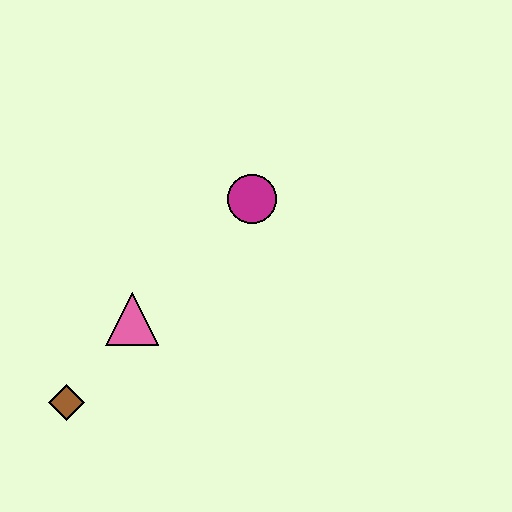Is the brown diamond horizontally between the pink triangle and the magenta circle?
No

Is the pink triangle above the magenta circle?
No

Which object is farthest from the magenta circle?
The brown diamond is farthest from the magenta circle.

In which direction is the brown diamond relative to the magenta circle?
The brown diamond is below the magenta circle.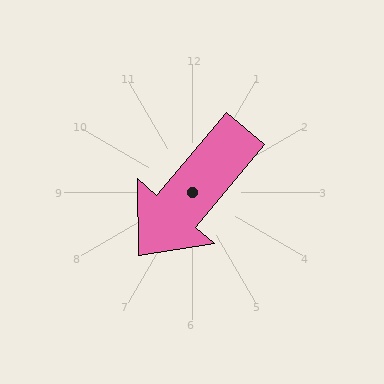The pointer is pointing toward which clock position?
Roughly 7 o'clock.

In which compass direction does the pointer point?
Southwest.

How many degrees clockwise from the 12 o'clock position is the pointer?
Approximately 220 degrees.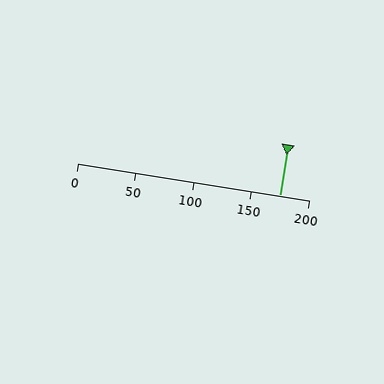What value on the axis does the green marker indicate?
The marker indicates approximately 175.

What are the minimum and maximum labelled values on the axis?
The axis runs from 0 to 200.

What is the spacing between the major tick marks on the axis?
The major ticks are spaced 50 apart.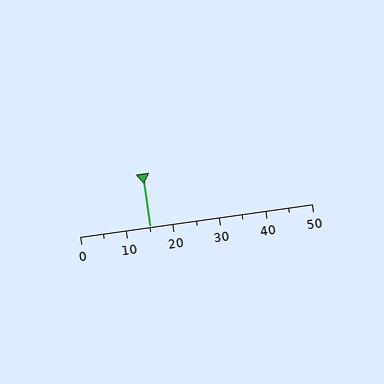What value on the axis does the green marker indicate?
The marker indicates approximately 15.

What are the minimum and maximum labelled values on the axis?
The axis runs from 0 to 50.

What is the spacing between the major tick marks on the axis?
The major ticks are spaced 10 apart.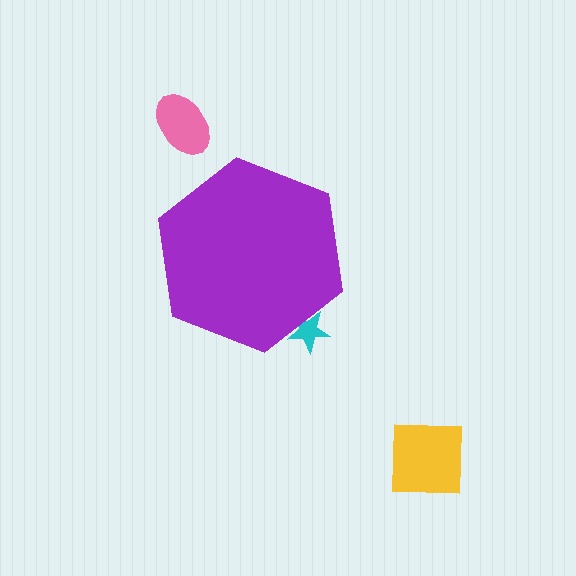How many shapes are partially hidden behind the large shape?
1 shape is partially hidden.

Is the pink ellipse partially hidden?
No, the pink ellipse is fully visible.